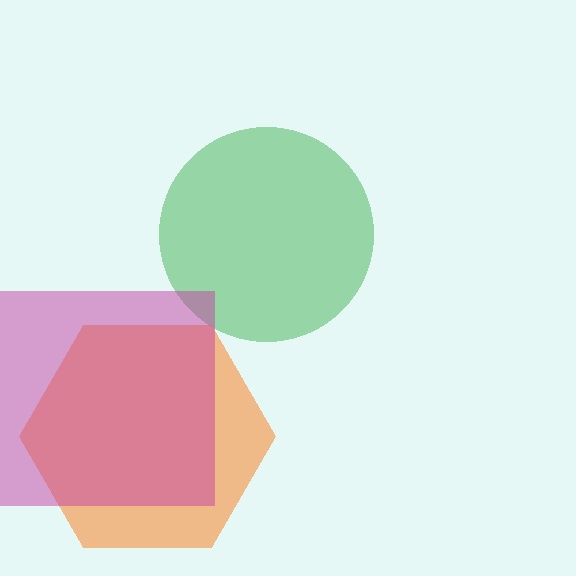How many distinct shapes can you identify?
There are 3 distinct shapes: a green circle, an orange hexagon, a magenta square.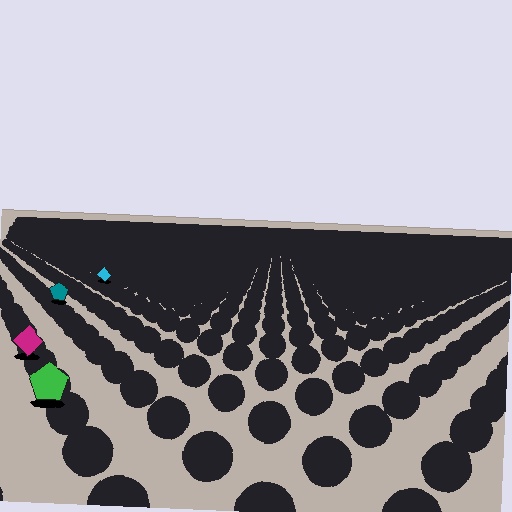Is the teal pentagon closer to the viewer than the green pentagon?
No. The green pentagon is closer — you can tell from the texture gradient: the ground texture is coarser near it.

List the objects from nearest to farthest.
From nearest to farthest: the green pentagon, the magenta diamond, the teal pentagon, the cyan diamond.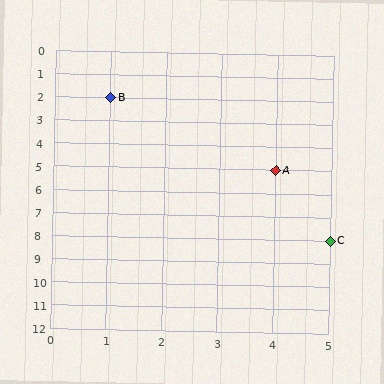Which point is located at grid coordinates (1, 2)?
Point B is at (1, 2).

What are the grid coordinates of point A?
Point A is at grid coordinates (4, 5).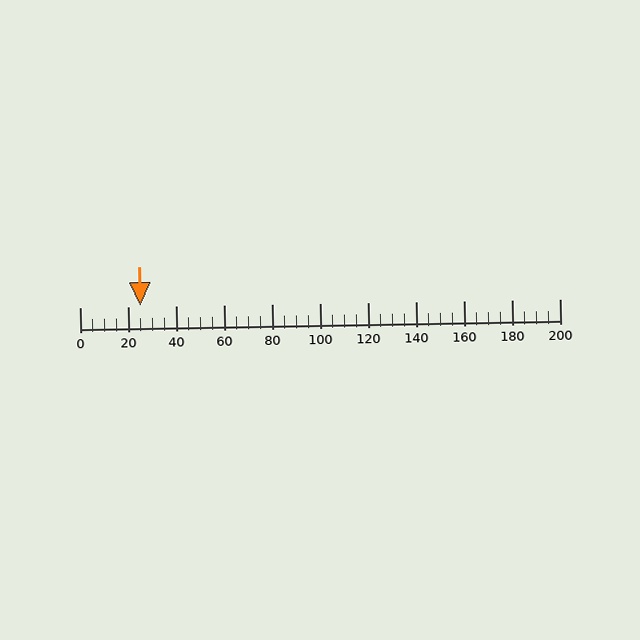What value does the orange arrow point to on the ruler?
The orange arrow points to approximately 25.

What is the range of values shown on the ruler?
The ruler shows values from 0 to 200.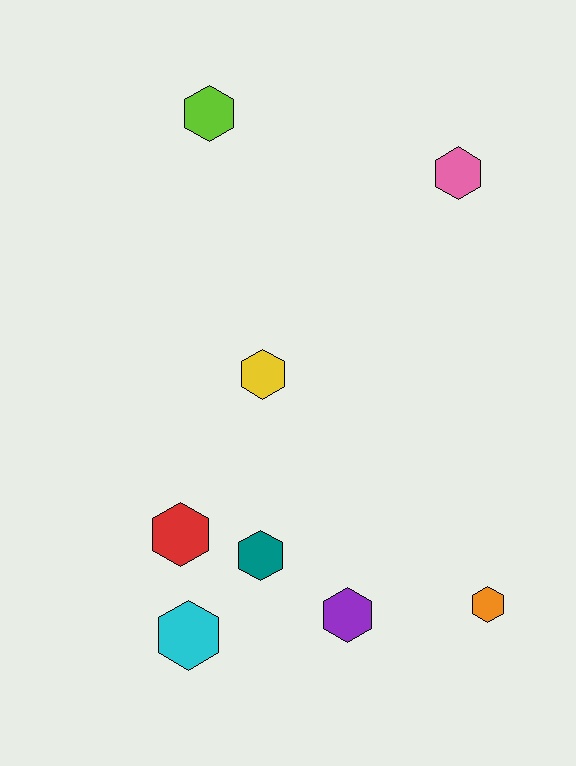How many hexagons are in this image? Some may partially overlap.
There are 8 hexagons.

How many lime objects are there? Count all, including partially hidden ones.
There is 1 lime object.